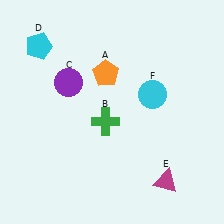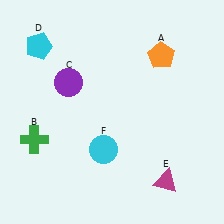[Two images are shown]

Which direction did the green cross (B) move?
The green cross (B) moved left.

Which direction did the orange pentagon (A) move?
The orange pentagon (A) moved right.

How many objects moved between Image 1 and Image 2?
3 objects moved between the two images.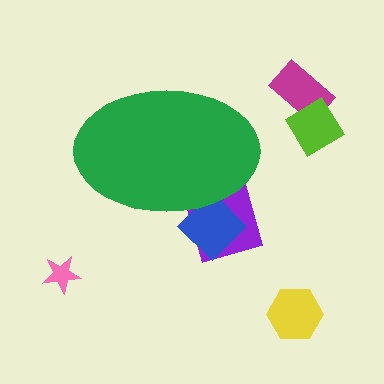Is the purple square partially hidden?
Yes, the purple square is partially hidden behind the green ellipse.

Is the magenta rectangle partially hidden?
No, the magenta rectangle is fully visible.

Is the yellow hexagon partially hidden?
No, the yellow hexagon is fully visible.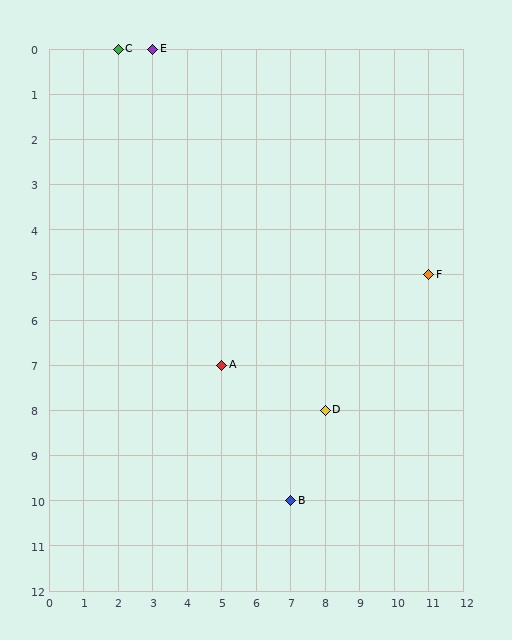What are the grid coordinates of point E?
Point E is at grid coordinates (3, 0).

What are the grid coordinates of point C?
Point C is at grid coordinates (2, 0).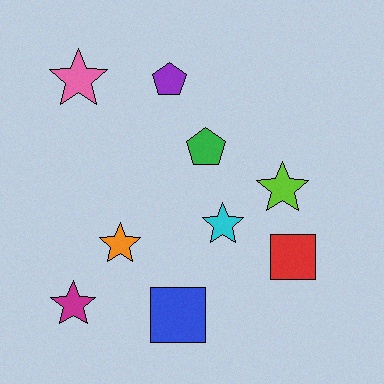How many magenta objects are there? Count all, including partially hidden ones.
There is 1 magenta object.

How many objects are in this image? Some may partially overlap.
There are 9 objects.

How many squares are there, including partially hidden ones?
There are 2 squares.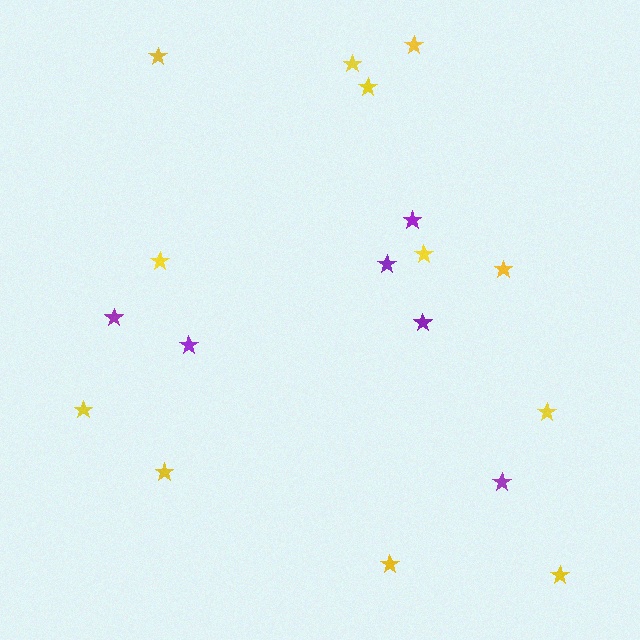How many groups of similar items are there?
There are 2 groups: one group of purple stars (6) and one group of yellow stars (12).